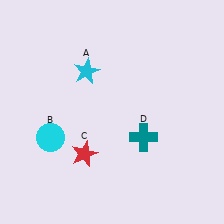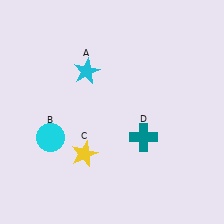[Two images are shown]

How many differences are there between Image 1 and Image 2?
There is 1 difference between the two images.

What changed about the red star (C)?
In Image 1, C is red. In Image 2, it changed to yellow.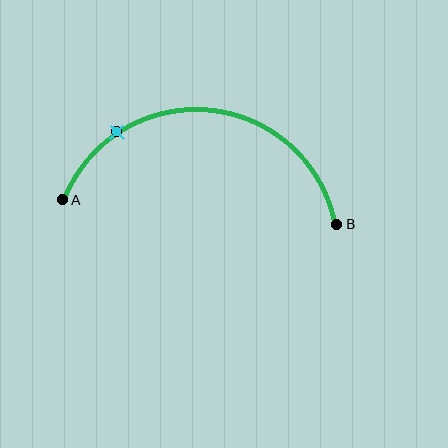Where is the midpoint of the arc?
The arc midpoint is the point on the curve farthest from the straight line joining A and B. It sits above that line.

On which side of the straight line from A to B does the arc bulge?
The arc bulges above the straight line connecting A and B.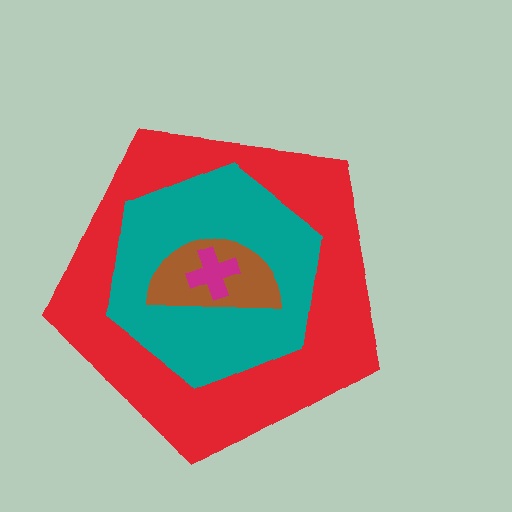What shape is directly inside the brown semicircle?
The magenta cross.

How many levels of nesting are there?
4.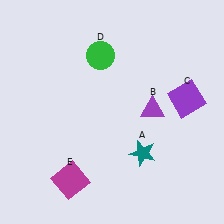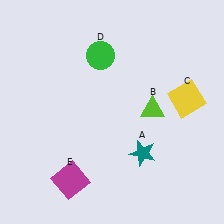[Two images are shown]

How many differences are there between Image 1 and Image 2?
There are 2 differences between the two images.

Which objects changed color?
B changed from purple to lime. C changed from purple to yellow.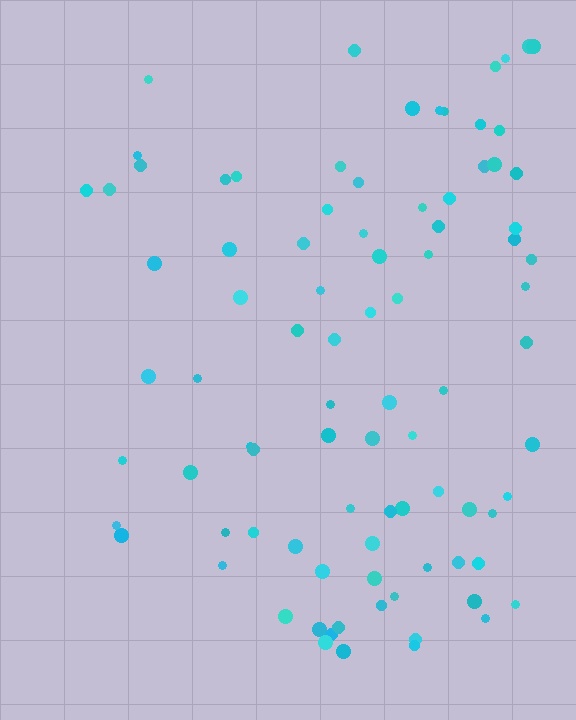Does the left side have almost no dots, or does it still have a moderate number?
Still a moderate number, just noticeably fewer than the right.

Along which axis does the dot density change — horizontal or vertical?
Horizontal.